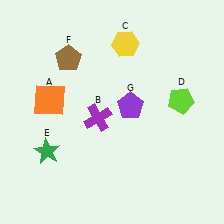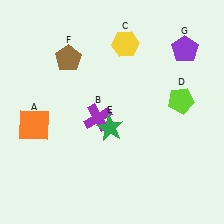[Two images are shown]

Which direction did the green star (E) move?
The green star (E) moved right.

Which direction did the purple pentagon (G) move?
The purple pentagon (G) moved up.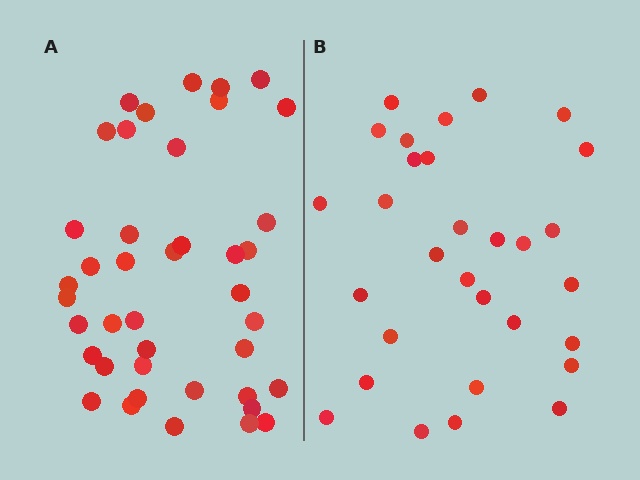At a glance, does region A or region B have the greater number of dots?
Region A (the left region) has more dots.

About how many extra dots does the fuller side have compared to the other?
Region A has roughly 12 or so more dots than region B.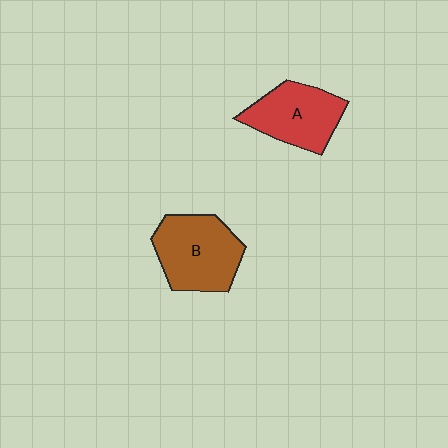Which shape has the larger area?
Shape B (brown).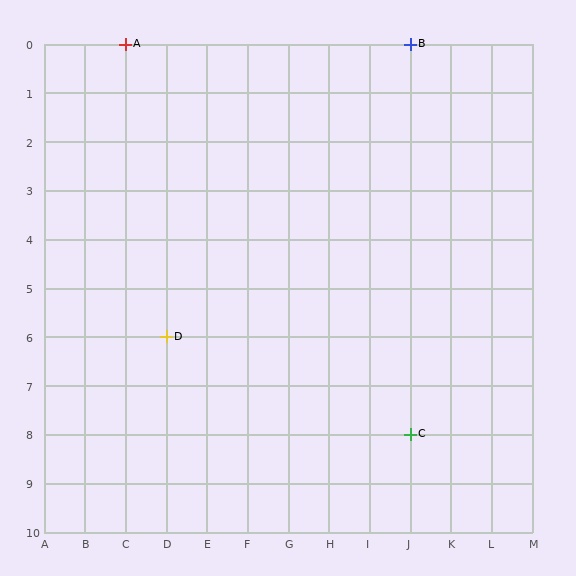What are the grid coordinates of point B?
Point B is at grid coordinates (J, 0).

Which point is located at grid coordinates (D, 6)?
Point D is at (D, 6).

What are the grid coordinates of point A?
Point A is at grid coordinates (C, 0).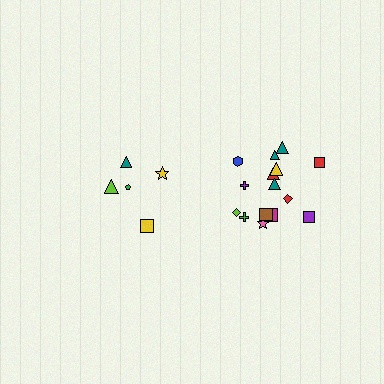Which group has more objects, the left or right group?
The right group.